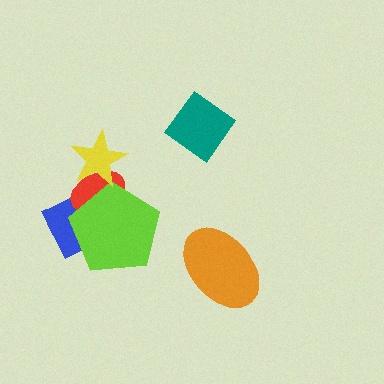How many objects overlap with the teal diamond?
0 objects overlap with the teal diamond.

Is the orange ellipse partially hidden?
No, no other shape covers it.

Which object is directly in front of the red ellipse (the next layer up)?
The lime pentagon is directly in front of the red ellipse.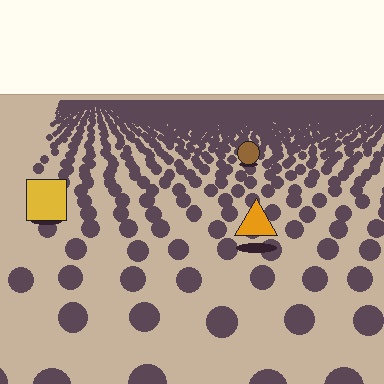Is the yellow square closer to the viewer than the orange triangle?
No. The orange triangle is closer — you can tell from the texture gradient: the ground texture is coarser near it.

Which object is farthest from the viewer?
The brown circle is farthest from the viewer. It appears smaller and the ground texture around it is denser.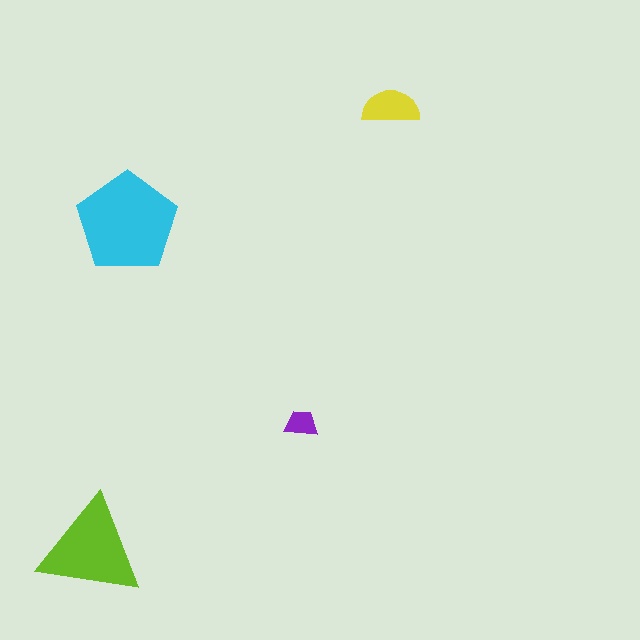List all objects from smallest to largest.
The purple trapezoid, the yellow semicircle, the lime triangle, the cyan pentagon.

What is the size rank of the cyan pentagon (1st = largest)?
1st.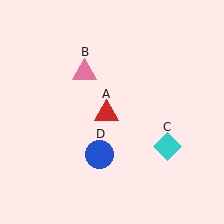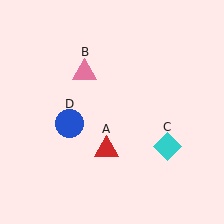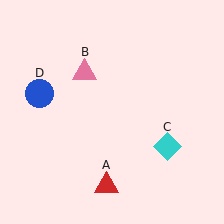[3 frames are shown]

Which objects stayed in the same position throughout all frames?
Pink triangle (object B) and cyan diamond (object C) remained stationary.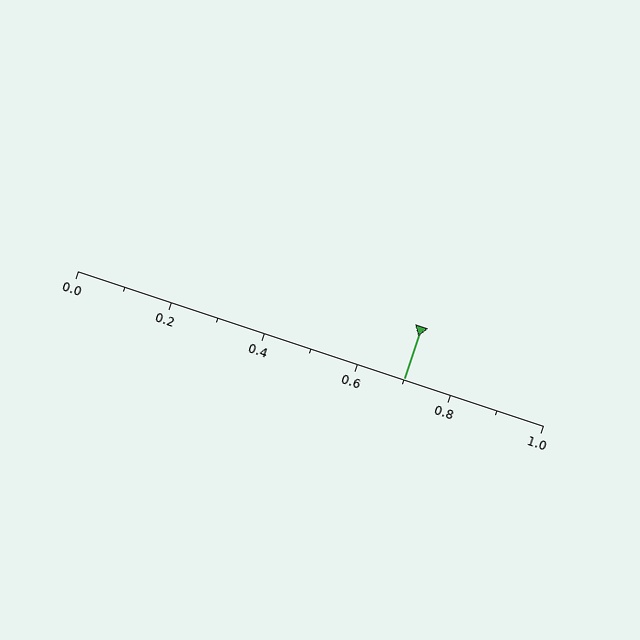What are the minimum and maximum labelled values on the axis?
The axis runs from 0.0 to 1.0.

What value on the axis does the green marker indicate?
The marker indicates approximately 0.7.